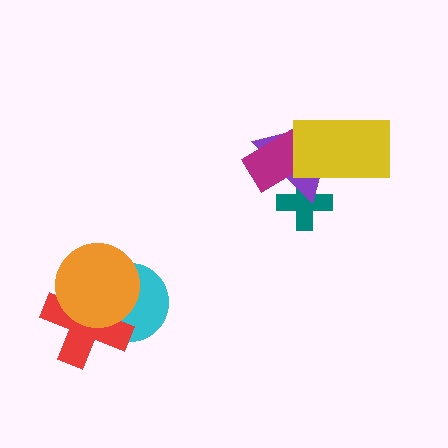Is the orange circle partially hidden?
No, no other shape covers it.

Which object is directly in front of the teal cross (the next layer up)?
The purple triangle is directly in front of the teal cross.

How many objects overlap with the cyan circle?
2 objects overlap with the cyan circle.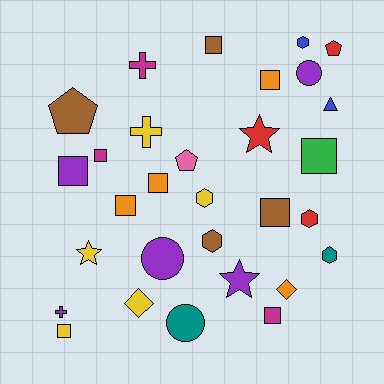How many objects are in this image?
There are 30 objects.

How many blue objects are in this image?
There are 2 blue objects.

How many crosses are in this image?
There are 3 crosses.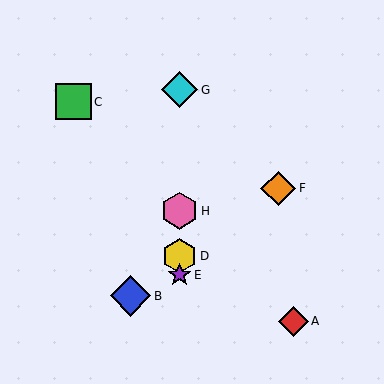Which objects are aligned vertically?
Objects D, E, G, H are aligned vertically.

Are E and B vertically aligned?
No, E is at x≈180 and B is at x≈130.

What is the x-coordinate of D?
Object D is at x≈180.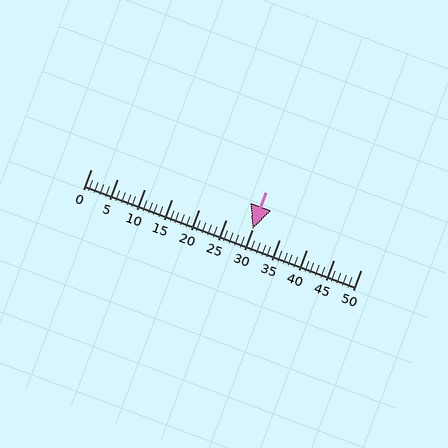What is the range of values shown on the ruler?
The ruler shows values from 0 to 50.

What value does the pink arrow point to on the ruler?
The pink arrow points to approximately 30.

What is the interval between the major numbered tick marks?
The major tick marks are spaced 5 units apart.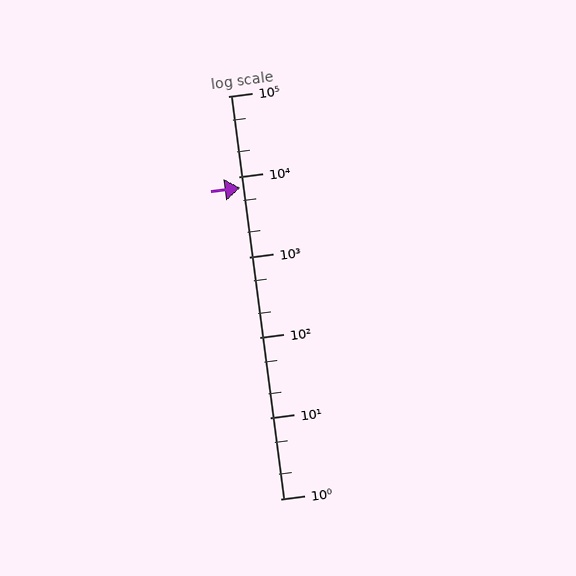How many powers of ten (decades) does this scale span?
The scale spans 5 decades, from 1 to 100000.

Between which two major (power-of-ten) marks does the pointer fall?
The pointer is between 1000 and 10000.